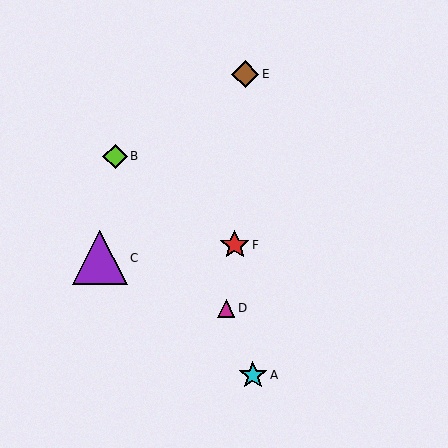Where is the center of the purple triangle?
The center of the purple triangle is at (100, 258).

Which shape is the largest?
The purple triangle (labeled C) is the largest.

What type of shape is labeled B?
Shape B is a lime diamond.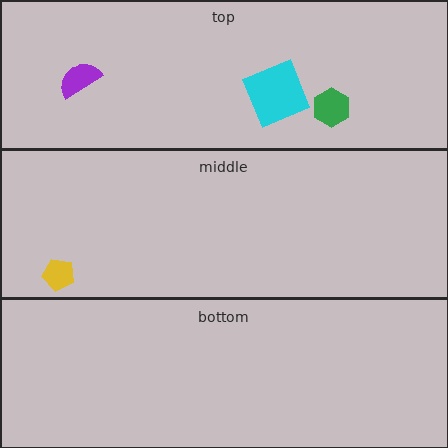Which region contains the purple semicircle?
The top region.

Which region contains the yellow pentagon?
The middle region.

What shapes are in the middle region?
The yellow pentagon.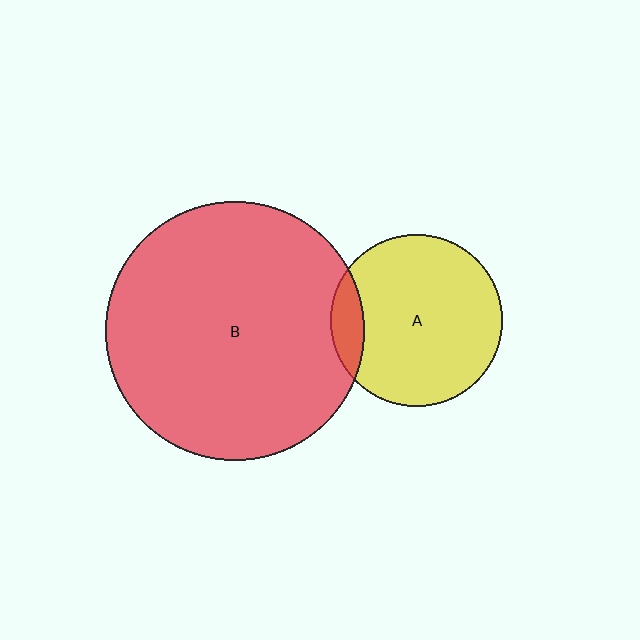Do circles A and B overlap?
Yes.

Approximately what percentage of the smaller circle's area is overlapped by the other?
Approximately 10%.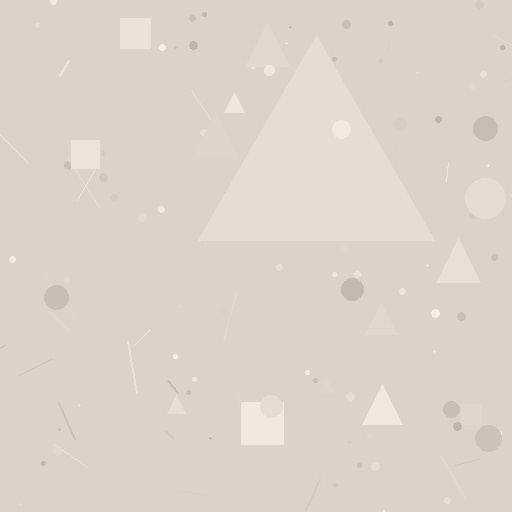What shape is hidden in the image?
A triangle is hidden in the image.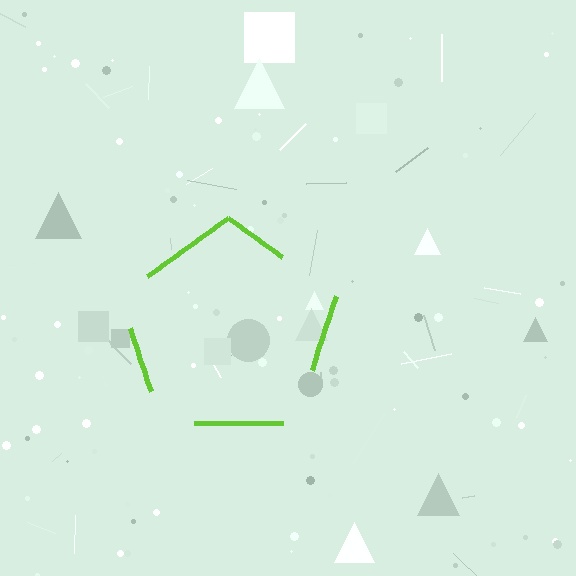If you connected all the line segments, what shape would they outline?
They would outline a pentagon.